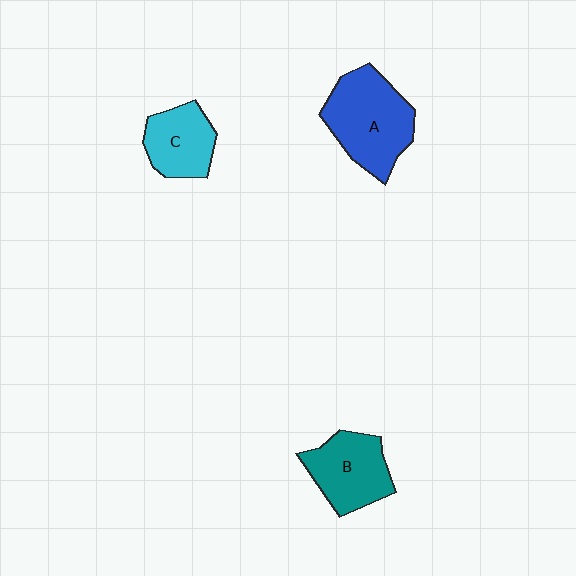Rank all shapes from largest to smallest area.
From largest to smallest: A (blue), B (teal), C (cyan).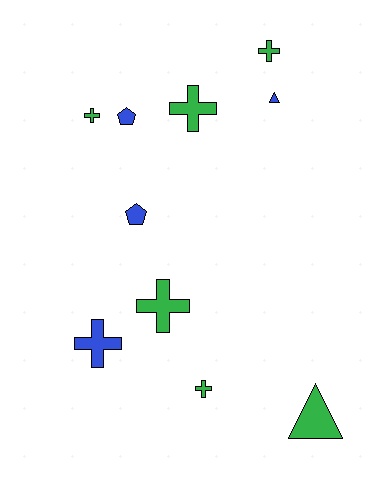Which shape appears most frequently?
Cross, with 6 objects.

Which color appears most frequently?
Green, with 6 objects.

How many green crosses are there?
There are 5 green crosses.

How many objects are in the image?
There are 10 objects.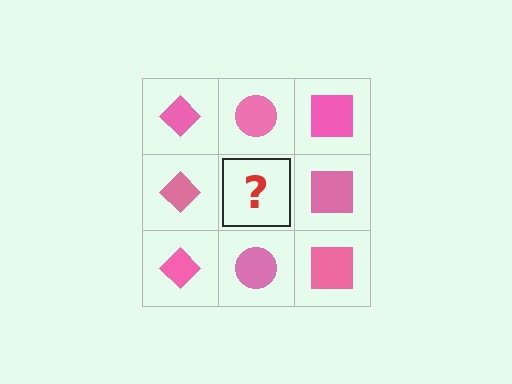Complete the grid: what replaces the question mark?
The question mark should be replaced with a pink circle.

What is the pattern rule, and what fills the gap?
The rule is that each column has a consistent shape. The gap should be filled with a pink circle.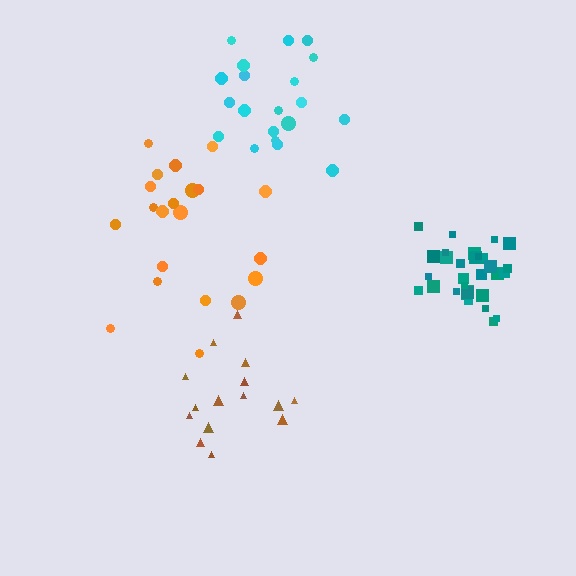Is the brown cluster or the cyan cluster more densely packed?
Cyan.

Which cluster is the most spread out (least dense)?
Orange.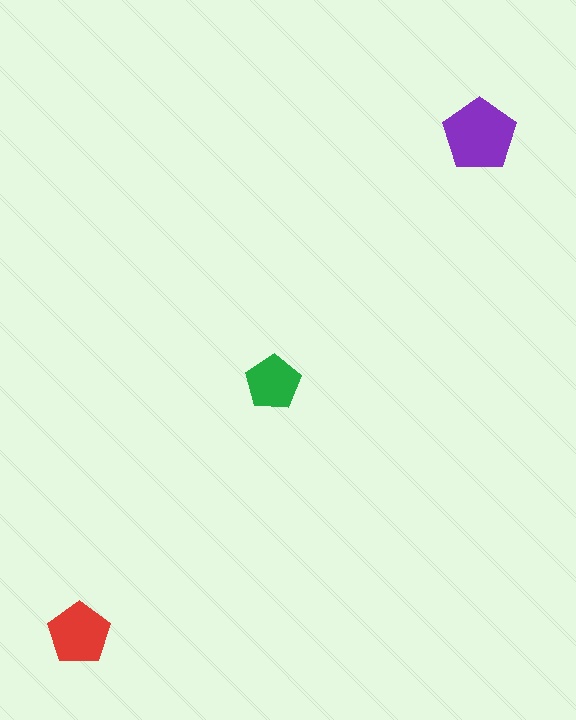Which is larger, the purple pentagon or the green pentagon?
The purple one.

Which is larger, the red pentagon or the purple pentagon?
The purple one.